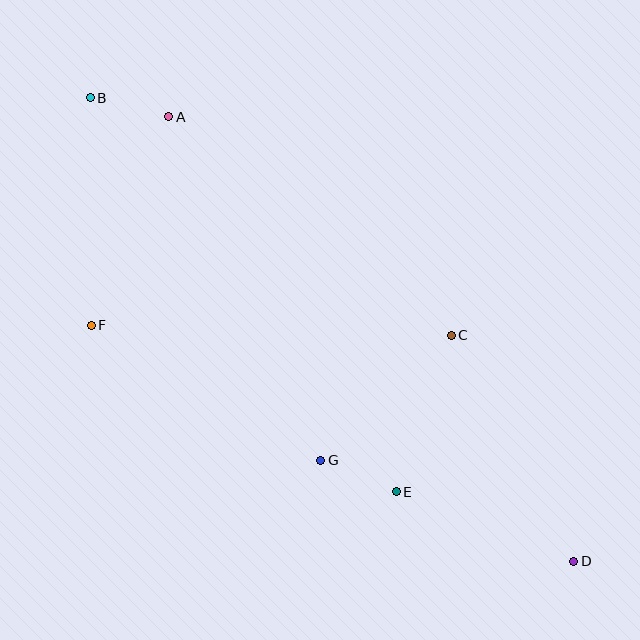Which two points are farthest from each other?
Points B and D are farthest from each other.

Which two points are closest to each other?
Points A and B are closest to each other.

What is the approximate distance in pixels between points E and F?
The distance between E and F is approximately 348 pixels.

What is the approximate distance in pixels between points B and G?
The distance between B and G is approximately 430 pixels.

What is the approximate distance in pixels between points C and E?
The distance between C and E is approximately 166 pixels.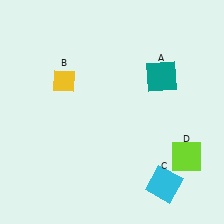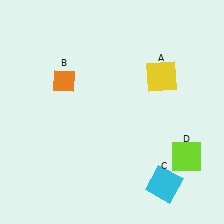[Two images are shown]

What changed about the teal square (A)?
In Image 1, A is teal. In Image 2, it changed to yellow.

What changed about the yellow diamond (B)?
In Image 1, B is yellow. In Image 2, it changed to orange.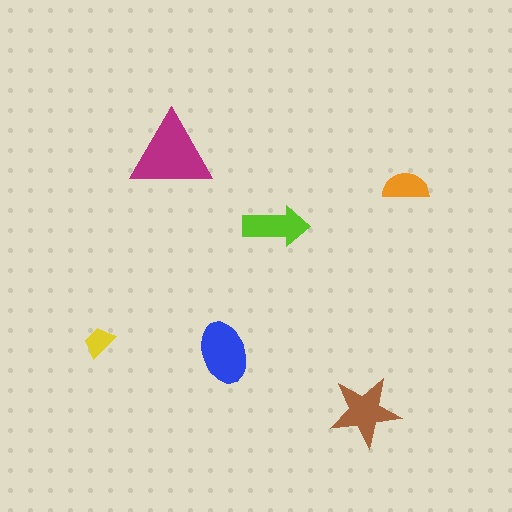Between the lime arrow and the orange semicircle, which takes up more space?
The lime arrow.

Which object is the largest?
The magenta triangle.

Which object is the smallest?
The yellow trapezoid.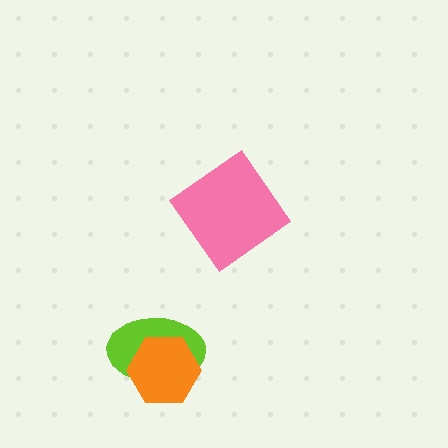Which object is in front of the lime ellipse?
The orange hexagon is in front of the lime ellipse.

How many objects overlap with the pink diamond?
0 objects overlap with the pink diamond.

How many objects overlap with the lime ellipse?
1 object overlaps with the lime ellipse.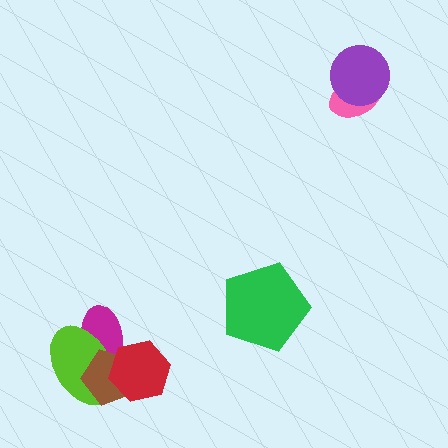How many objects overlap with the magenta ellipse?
3 objects overlap with the magenta ellipse.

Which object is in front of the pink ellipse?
The purple circle is in front of the pink ellipse.